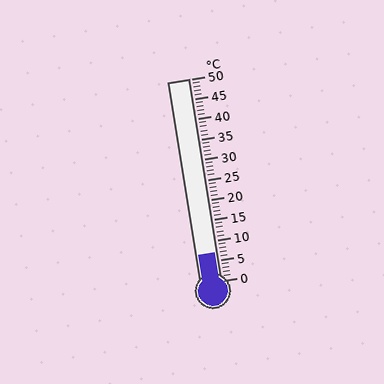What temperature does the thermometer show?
The thermometer shows approximately 7°C.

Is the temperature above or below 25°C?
The temperature is below 25°C.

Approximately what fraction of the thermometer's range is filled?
The thermometer is filled to approximately 15% of its range.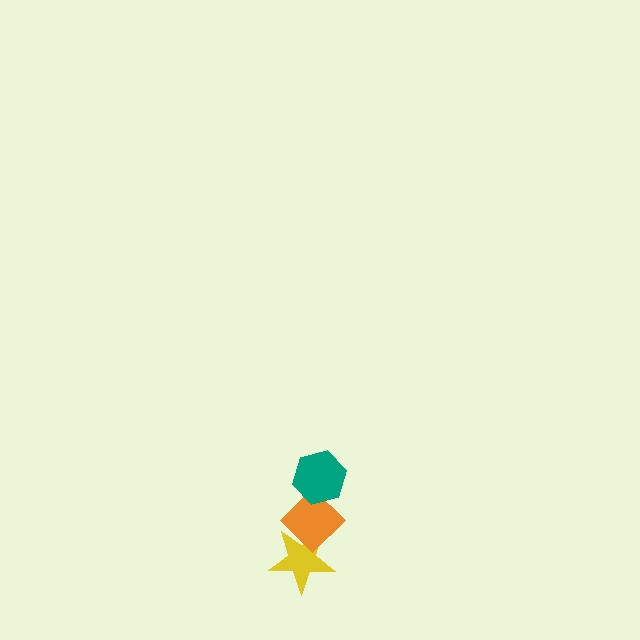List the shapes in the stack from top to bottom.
From top to bottom: the teal hexagon, the orange diamond, the yellow star.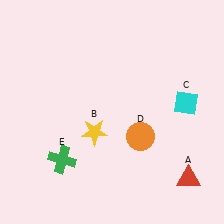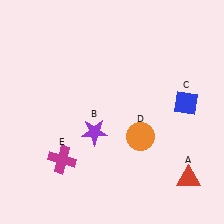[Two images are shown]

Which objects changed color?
B changed from yellow to purple. C changed from cyan to blue. E changed from green to magenta.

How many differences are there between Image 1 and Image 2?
There are 3 differences between the two images.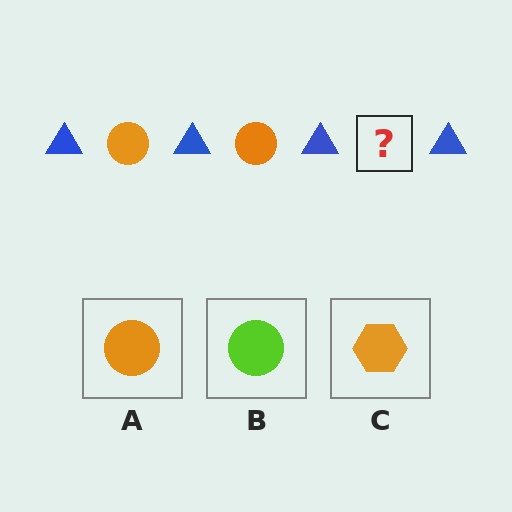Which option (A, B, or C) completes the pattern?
A.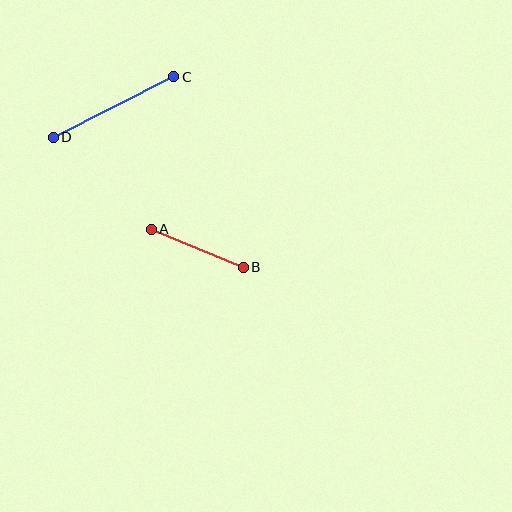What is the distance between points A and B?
The distance is approximately 100 pixels.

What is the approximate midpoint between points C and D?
The midpoint is at approximately (114, 107) pixels.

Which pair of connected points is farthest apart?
Points C and D are farthest apart.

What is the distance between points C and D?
The distance is approximately 135 pixels.